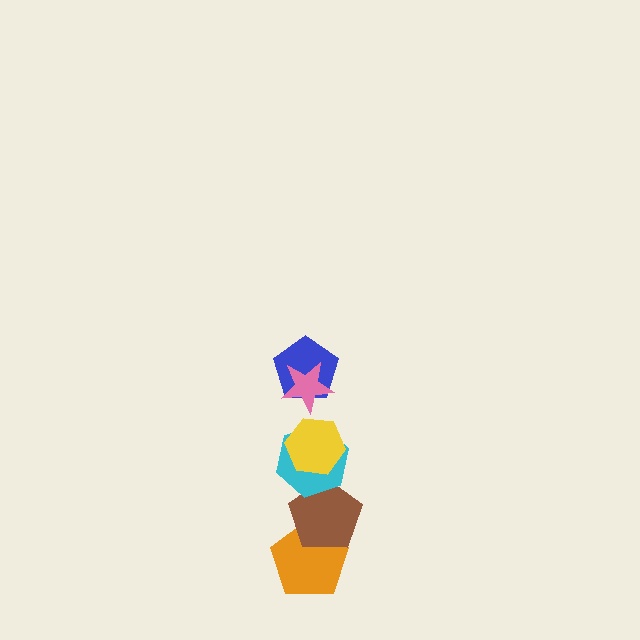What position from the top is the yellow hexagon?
The yellow hexagon is 3rd from the top.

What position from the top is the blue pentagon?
The blue pentagon is 2nd from the top.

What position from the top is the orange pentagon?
The orange pentagon is 6th from the top.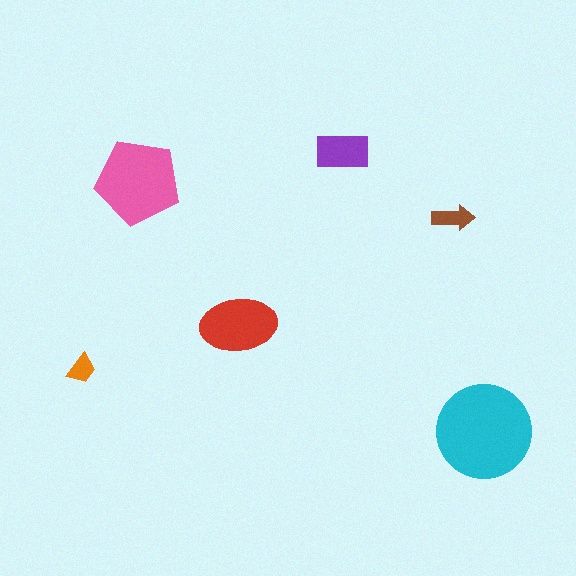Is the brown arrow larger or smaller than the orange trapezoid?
Larger.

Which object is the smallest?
The orange trapezoid.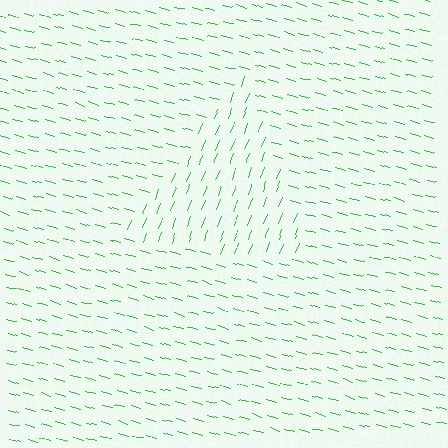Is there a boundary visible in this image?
Yes, there is a texture boundary formed by a change in line orientation.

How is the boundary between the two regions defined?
The boundary is defined purely by a change in line orientation (approximately 85 degrees difference). All lines are the same color and thickness.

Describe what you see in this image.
The image is filled with small green line segments. A triangle region in the image has lines oriented differently from the surrounding lines, creating a visible texture boundary.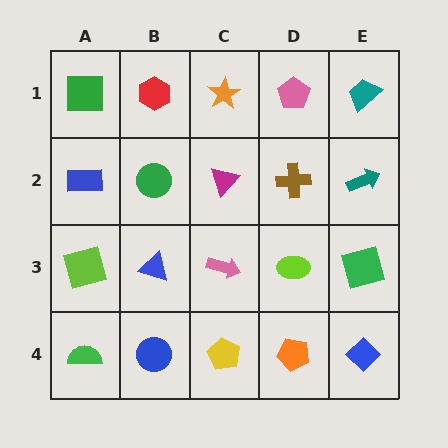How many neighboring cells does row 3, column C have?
4.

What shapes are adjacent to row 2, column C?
An orange star (row 1, column C), a pink arrow (row 3, column C), a green circle (row 2, column B), a brown cross (row 2, column D).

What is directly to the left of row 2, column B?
A blue rectangle.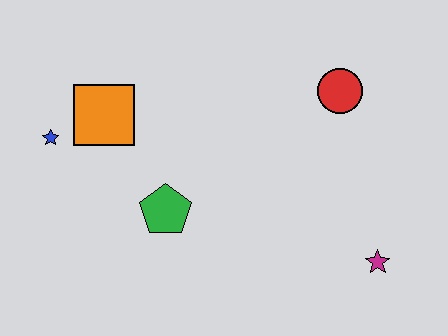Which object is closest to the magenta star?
The red circle is closest to the magenta star.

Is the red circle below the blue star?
No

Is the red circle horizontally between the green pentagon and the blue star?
No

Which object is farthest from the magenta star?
The blue star is farthest from the magenta star.